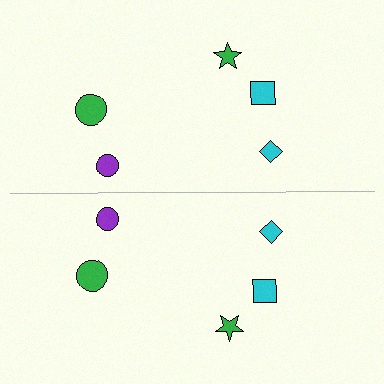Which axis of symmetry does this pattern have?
The pattern has a horizontal axis of symmetry running through the center of the image.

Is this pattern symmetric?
Yes, this pattern has bilateral (reflection) symmetry.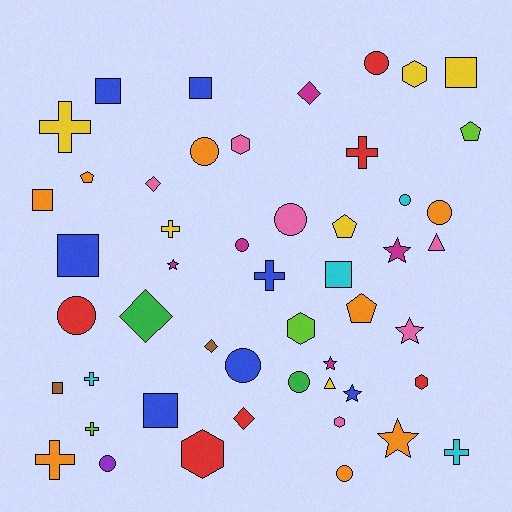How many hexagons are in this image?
There are 6 hexagons.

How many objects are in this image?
There are 50 objects.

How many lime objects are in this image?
There are 3 lime objects.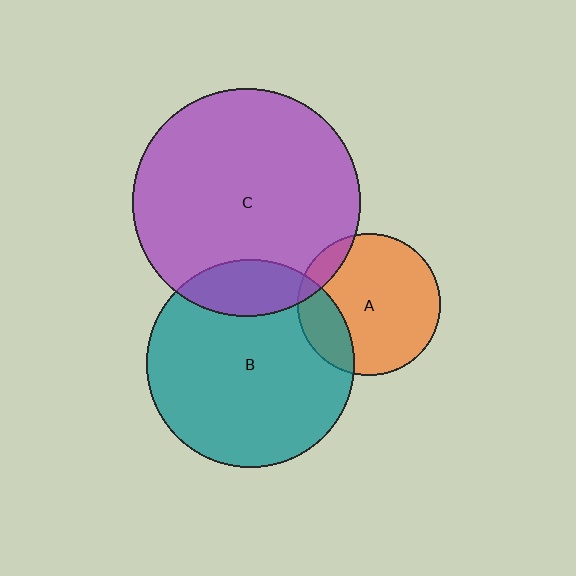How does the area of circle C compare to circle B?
Approximately 1.2 times.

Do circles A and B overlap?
Yes.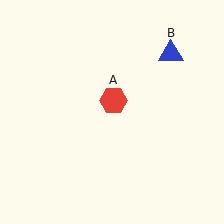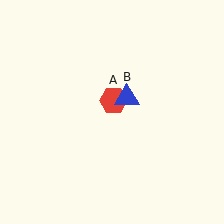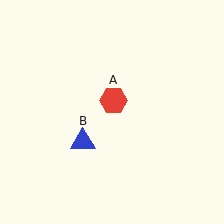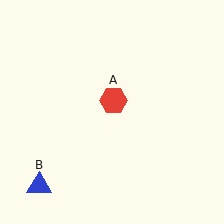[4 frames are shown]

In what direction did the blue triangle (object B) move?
The blue triangle (object B) moved down and to the left.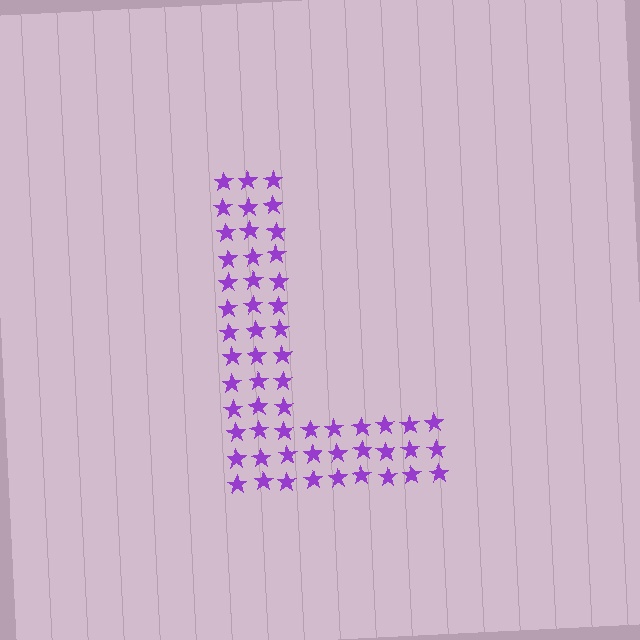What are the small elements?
The small elements are stars.